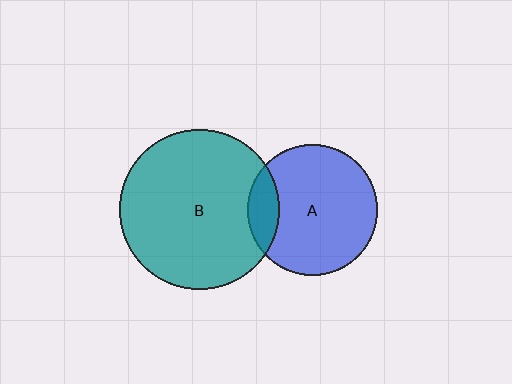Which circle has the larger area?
Circle B (teal).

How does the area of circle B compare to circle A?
Approximately 1.5 times.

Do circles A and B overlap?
Yes.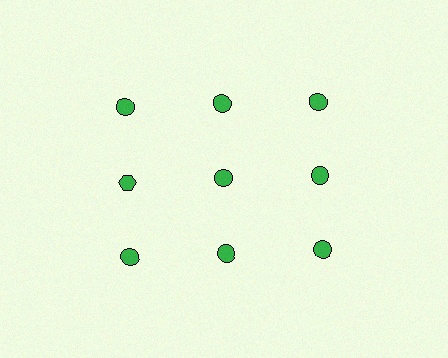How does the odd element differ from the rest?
It has a different shape: hexagon instead of circle.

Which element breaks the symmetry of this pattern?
The green hexagon in the second row, leftmost column breaks the symmetry. All other shapes are green circles.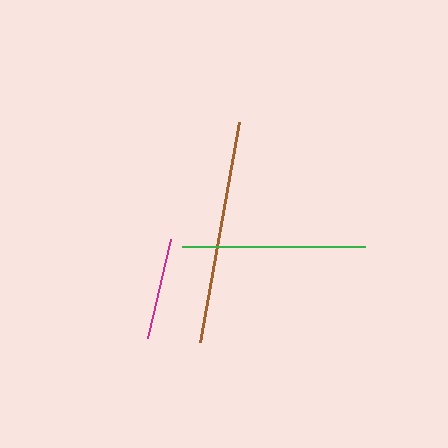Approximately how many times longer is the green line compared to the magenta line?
The green line is approximately 1.8 times the length of the magenta line.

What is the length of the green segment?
The green segment is approximately 183 pixels long.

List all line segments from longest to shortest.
From longest to shortest: brown, green, magenta.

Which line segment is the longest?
The brown line is the longest at approximately 224 pixels.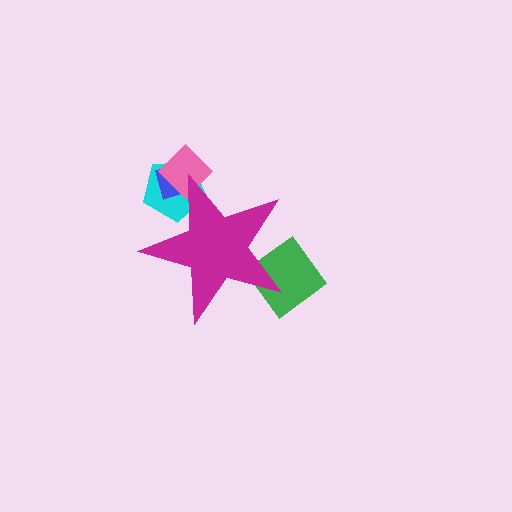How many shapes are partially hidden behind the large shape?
4 shapes are partially hidden.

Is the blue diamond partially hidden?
Yes, the blue diamond is partially hidden behind the magenta star.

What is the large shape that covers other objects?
A magenta star.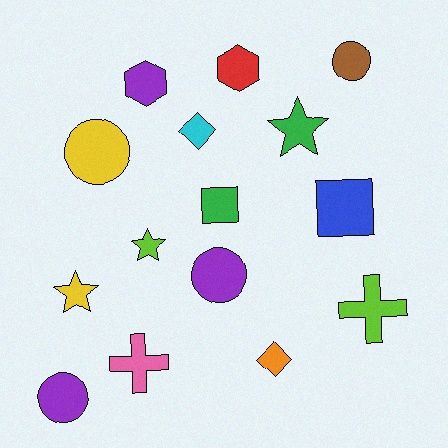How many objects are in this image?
There are 15 objects.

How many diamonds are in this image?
There are 2 diamonds.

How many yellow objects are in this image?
There are 2 yellow objects.